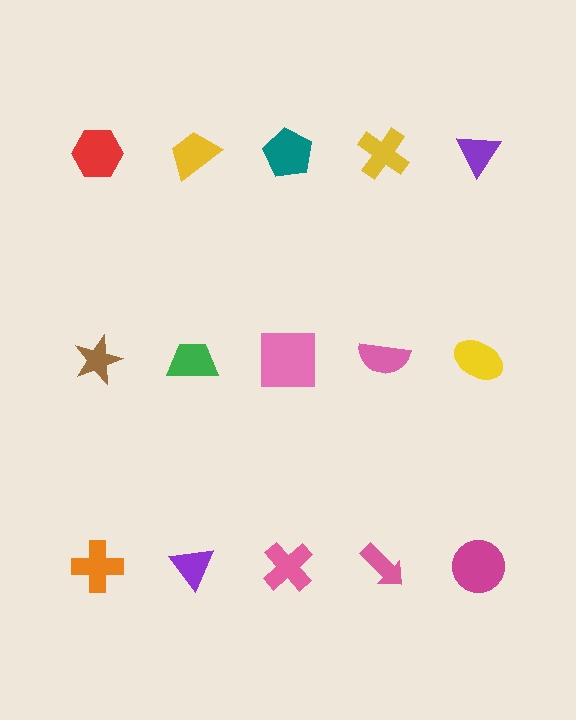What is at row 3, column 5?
A magenta circle.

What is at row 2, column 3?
A pink square.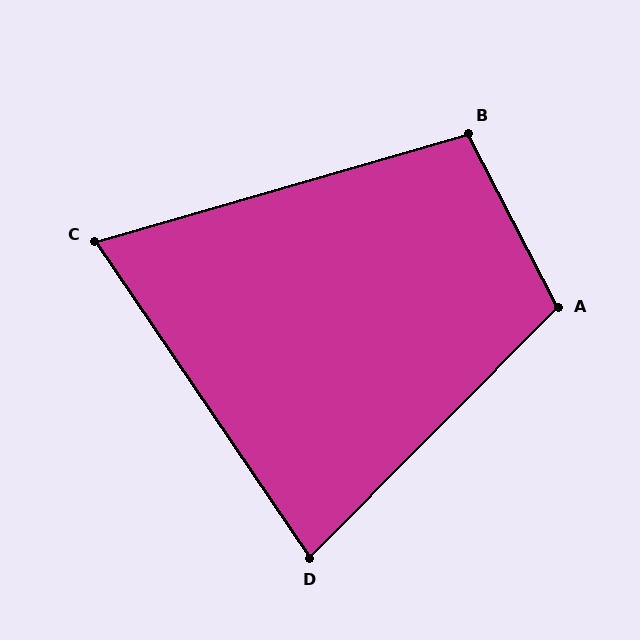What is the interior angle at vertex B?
Approximately 101 degrees (obtuse).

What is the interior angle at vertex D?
Approximately 79 degrees (acute).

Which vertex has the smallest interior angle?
C, at approximately 72 degrees.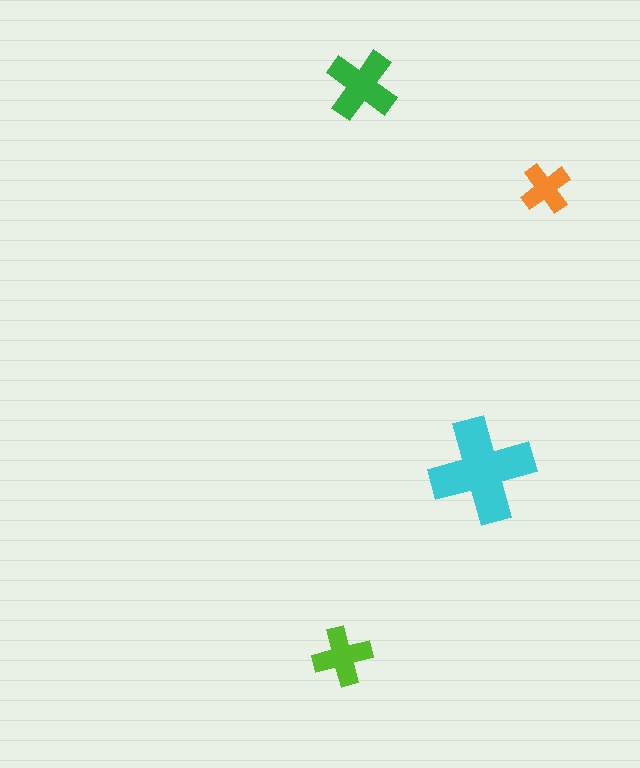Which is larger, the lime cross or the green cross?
The green one.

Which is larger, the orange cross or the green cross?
The green one.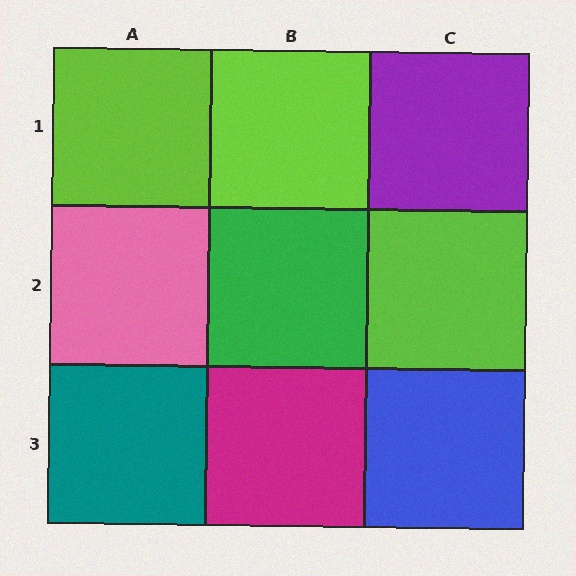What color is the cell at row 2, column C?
Lime.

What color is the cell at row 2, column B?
Green.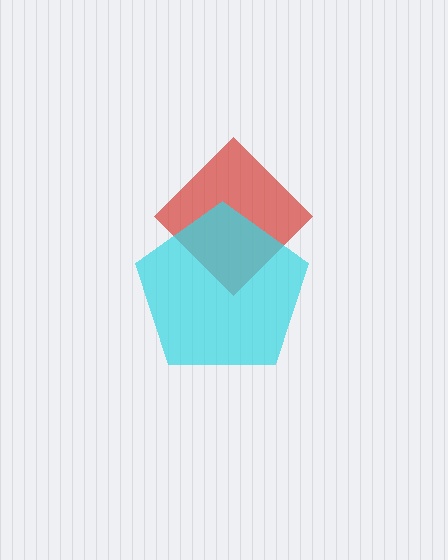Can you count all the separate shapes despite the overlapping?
Yes, there are 2 separate shapes.